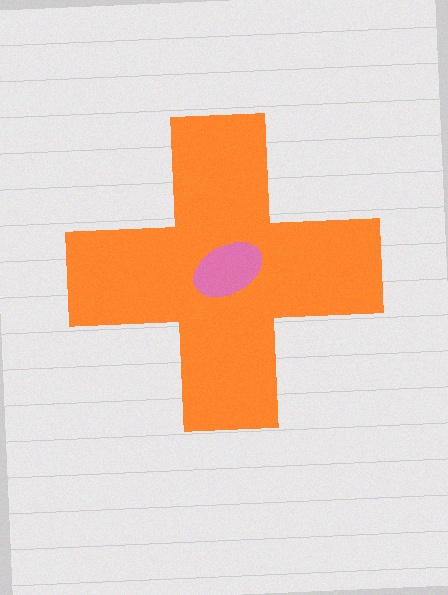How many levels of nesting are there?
2.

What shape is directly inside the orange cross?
The pink ellipse.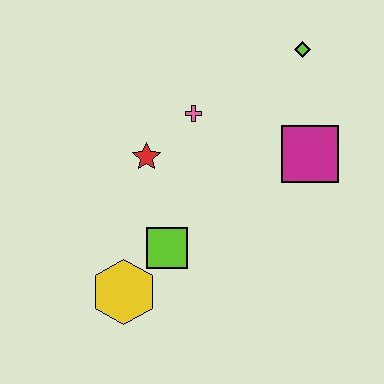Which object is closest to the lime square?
The yellow hexagon is closest to the lime square.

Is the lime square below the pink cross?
Yes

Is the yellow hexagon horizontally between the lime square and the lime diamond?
No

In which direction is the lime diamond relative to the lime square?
The lime diamond is above the lime square.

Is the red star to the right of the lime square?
No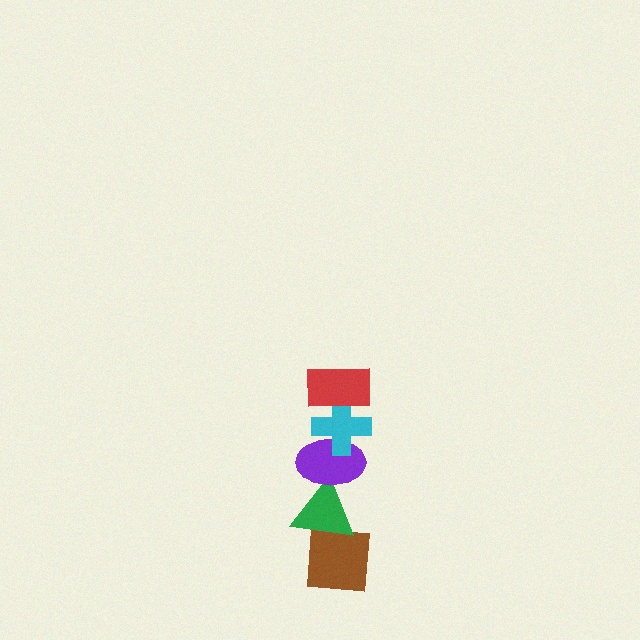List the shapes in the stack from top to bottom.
From top to bottom: the red rectangle, the cyan cross, the purple ellipse, the green triangle, the brown square.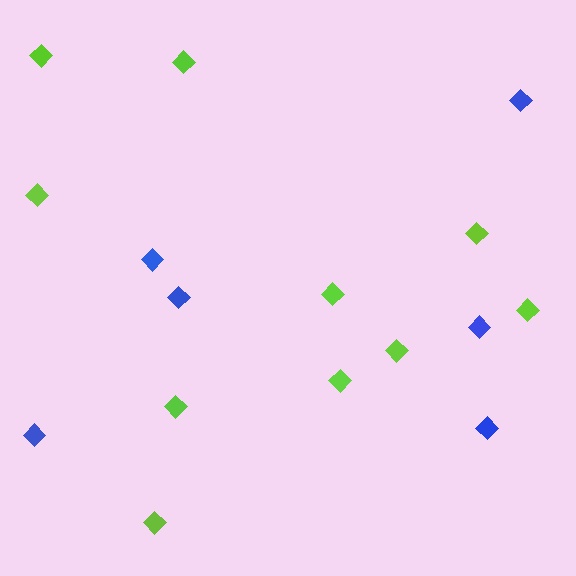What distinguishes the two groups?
There are 2 groups: one group of blue diamonds (6) and one group of lime diamonds (10).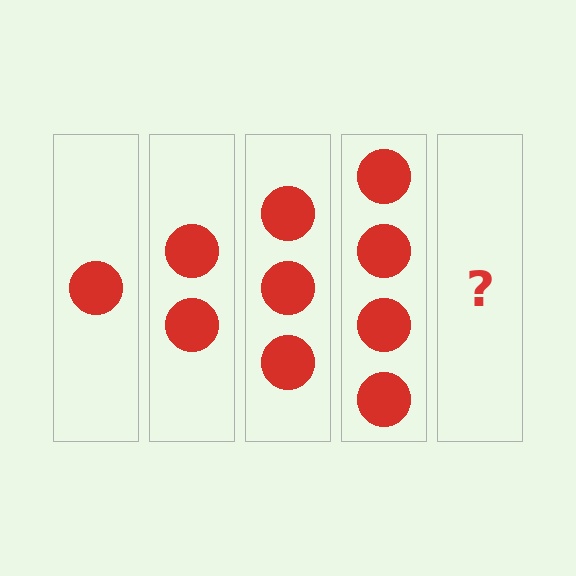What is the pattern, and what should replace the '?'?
The pattern is that each step adds one more circle. The '?' should be 5 circles.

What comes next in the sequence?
The next element should be 5 circles.